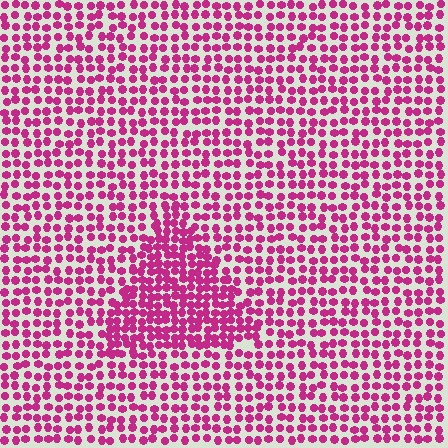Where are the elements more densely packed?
The elements are more densely packed inside the triangle boundary.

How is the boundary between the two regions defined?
The boundary is defined by a change in element density (approximately 1.7x ratio). All elements are the same color, size, and shape.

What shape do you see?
I see a triangle.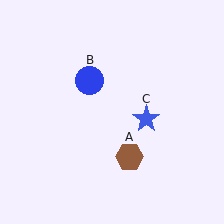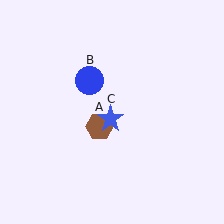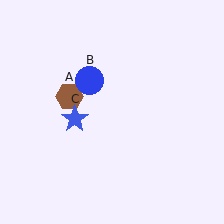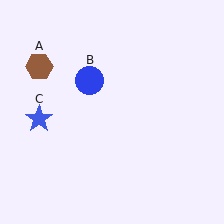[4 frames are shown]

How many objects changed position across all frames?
2 objects changed position: brown hexagon (object A), blue star (object C).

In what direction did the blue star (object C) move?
The blue star (object C) moved left.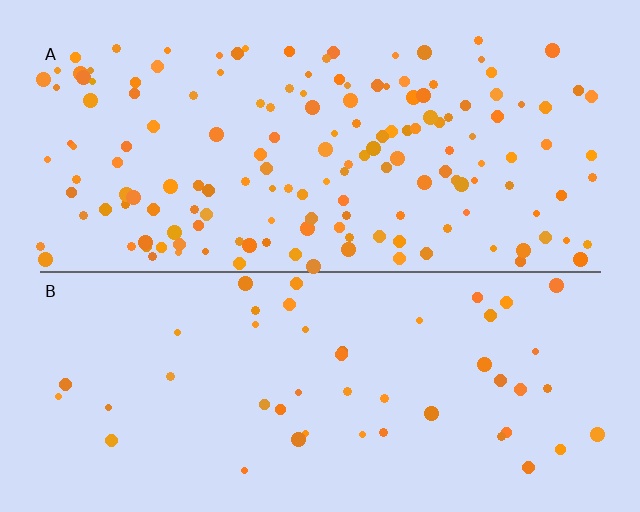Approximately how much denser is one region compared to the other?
Approximately 3.2× — region A over region B.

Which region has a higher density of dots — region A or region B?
A (the top).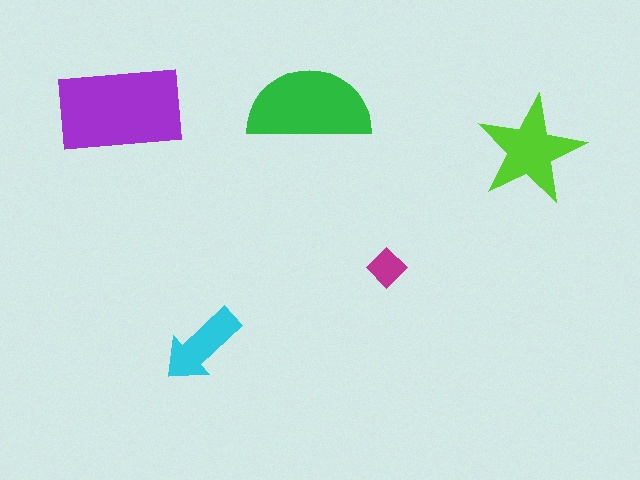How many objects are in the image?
There are 5 objects in the image.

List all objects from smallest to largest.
The magenta diamond, the cyan arrow, the lime star, the green semicircle, the purple rectangle.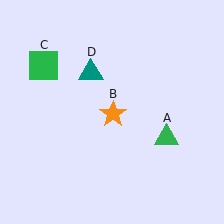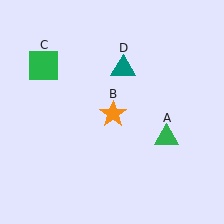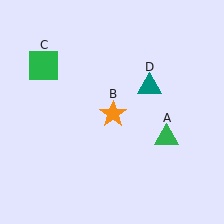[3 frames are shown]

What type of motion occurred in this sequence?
The teal triangle (object D) rotated clockwise around the center of the scene.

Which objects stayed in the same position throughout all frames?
Green triangle (object A) and orange star (object B) and green square (object C) remained stationary.